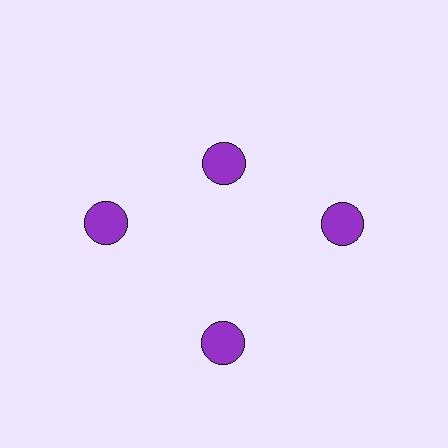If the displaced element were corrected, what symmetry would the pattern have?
It would have 4-fold rotational symmetry — the pattern would map onto itself every 90 degrees.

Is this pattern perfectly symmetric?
No. The 4 purple circles are arranged in a ring, but one element near the 12 o'clock position is pulled inward toward the center, breaking the 4-fold rotational symmetry.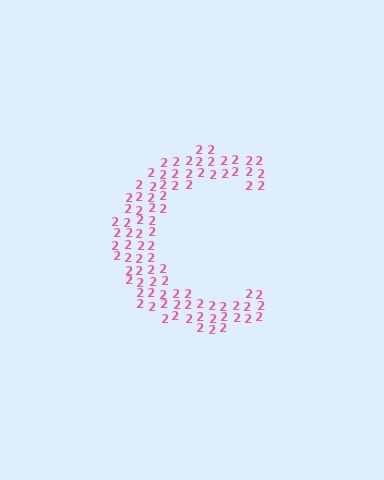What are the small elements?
The small elements are digit 2's.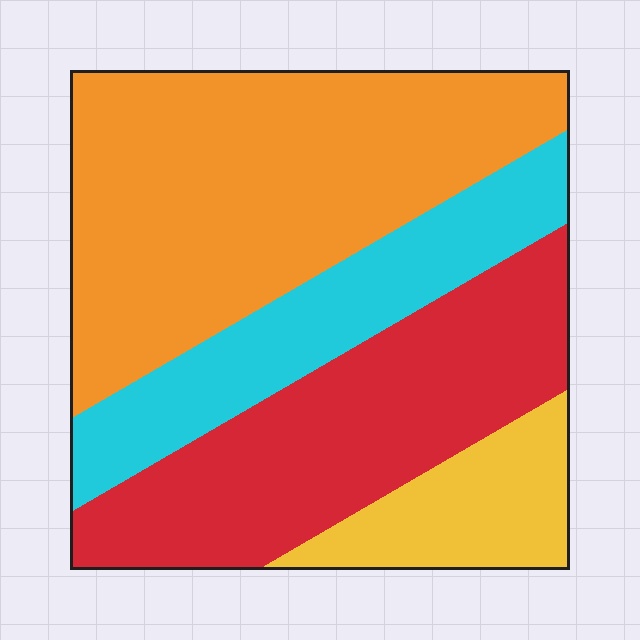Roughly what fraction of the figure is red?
Red covers 29% of the figure.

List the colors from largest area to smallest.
From largest to smallest: orange, red, cyan, yellow.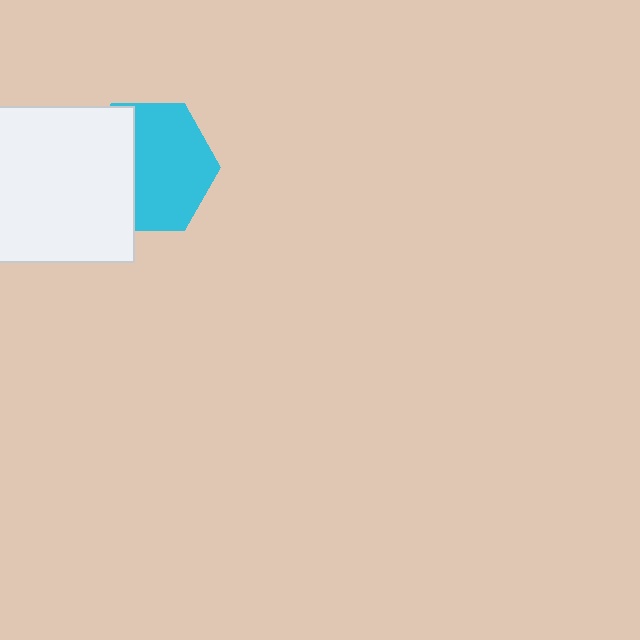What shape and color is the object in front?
The object in front is a white rectangle.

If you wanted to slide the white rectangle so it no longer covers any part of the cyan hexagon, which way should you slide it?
Slide it left — that is the most direct way to separate the two shapes.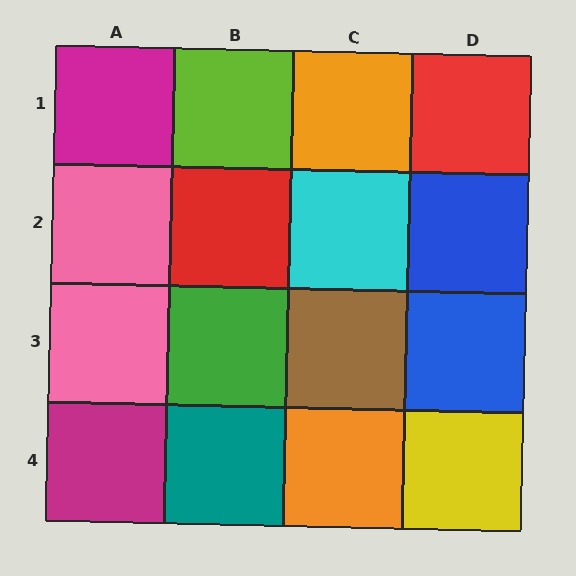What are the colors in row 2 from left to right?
Pink, red, cyan, blue.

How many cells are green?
1 cell is green.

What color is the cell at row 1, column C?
Orange.